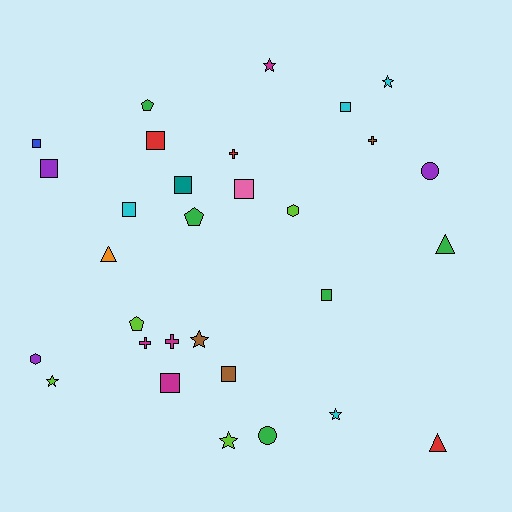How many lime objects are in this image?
There are 4 lime objects.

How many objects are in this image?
There are 30 objects.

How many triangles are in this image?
There are 3 triangles.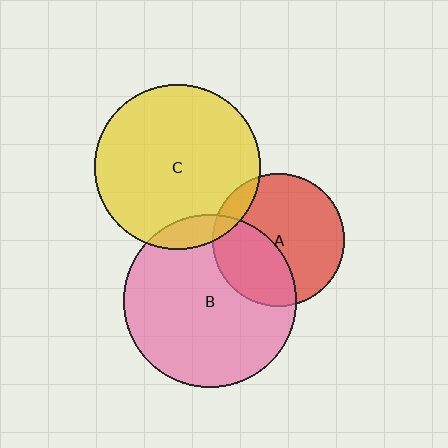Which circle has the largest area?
Circle B (pink).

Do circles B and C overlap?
Yes.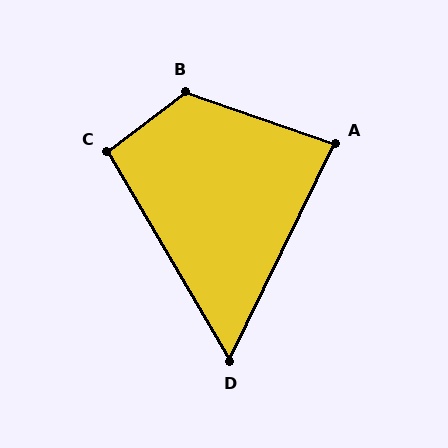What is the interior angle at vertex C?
Approximately 97 degrees (obtuse).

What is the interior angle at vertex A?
Approximately 83 degrees (acute).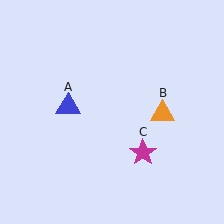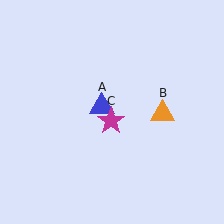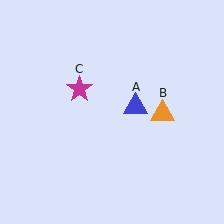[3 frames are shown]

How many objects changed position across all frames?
2 objects changed position: blue triangle (object A), magenta star (object C).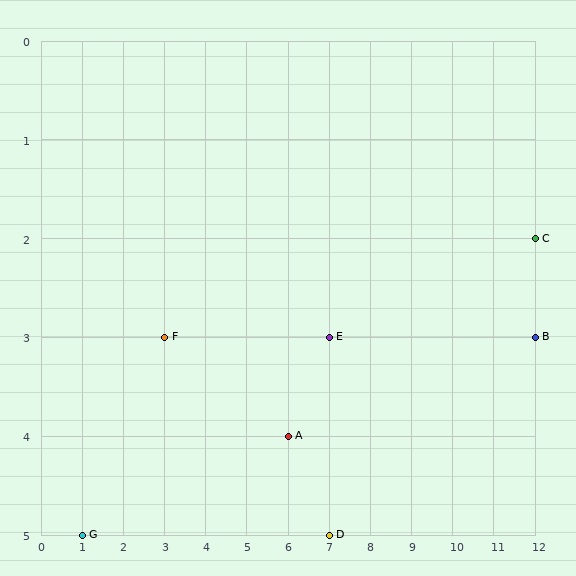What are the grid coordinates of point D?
Point D is at grid coordinates (7, 5).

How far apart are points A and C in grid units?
Points A and C are 6 columns and 2 rows apart (about 6.3 grid units diagonally).